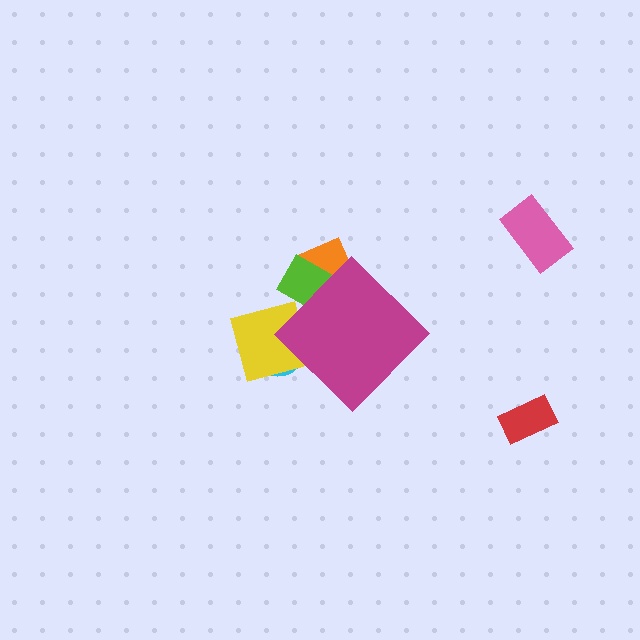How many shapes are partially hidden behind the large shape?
4 shapes are partially hidden.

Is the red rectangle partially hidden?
No, the red rectangle is fully visible.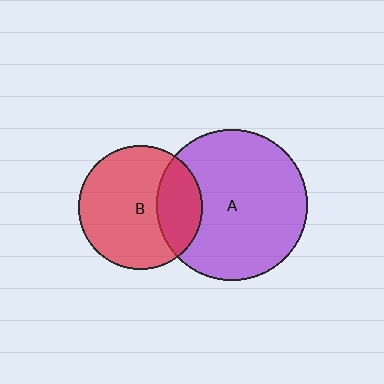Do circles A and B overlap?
Yes.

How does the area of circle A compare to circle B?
Approximately 1.5 times.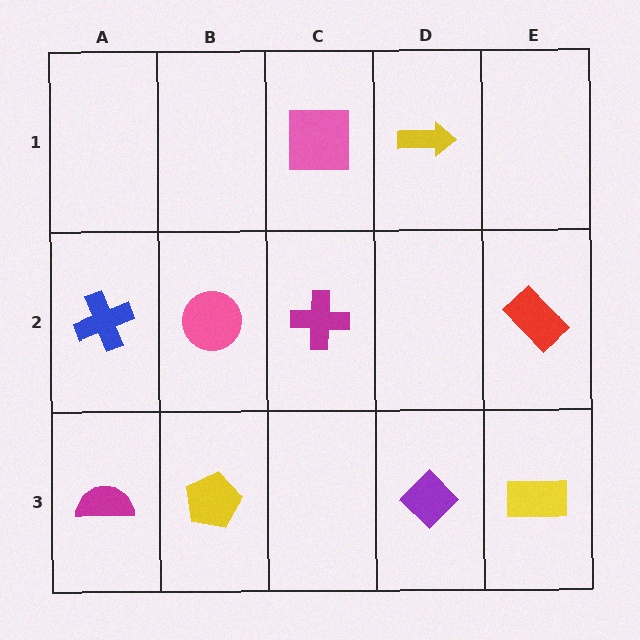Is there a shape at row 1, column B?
No, that cell is empty.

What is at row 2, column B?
A pink circle.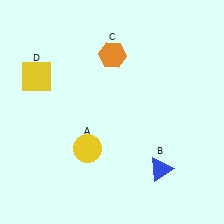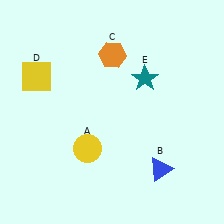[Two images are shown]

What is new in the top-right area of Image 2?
A teal star (E) was added in the top-right area of Image 2.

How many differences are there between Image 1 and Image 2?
There is 1 difference between the two images.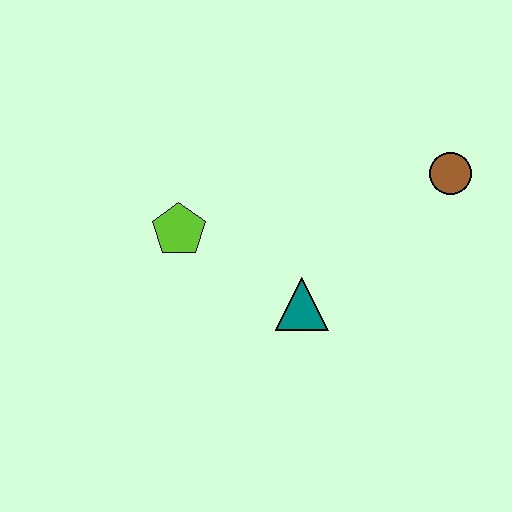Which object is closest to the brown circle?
The teal triangle is closest to the brown circle.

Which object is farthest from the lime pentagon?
The brown circle is farthest from the lime pentagon.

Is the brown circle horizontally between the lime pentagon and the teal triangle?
No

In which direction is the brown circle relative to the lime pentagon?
The brown circle is to the right of the lime pentagon.